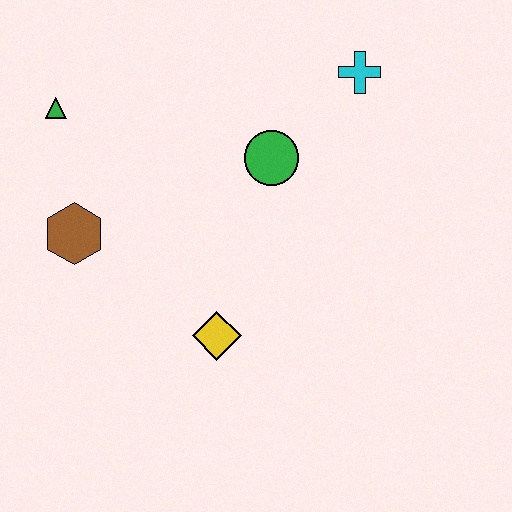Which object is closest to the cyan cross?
The green circle is closest to the cyan cross.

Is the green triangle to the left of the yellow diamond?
Yes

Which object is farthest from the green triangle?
The cyan cross is farthest from the green triangle.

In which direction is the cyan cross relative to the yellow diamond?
The cyan cross is above the yellow diamond.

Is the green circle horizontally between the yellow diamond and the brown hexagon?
No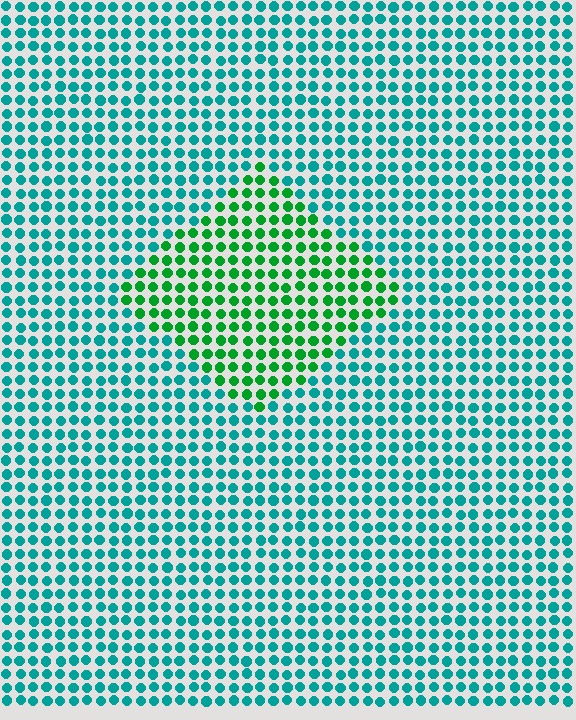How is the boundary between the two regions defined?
The boundary is defined purely by a slight shift in hue (about 43 degrees). Spacing, size, and orientation are identical on both sides.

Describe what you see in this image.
The image is filled with small teal elements in a uniform arrangement. A diamond-shaped region is visible where the elements are tinted to a slightly different hue, forming a subtle color boundary.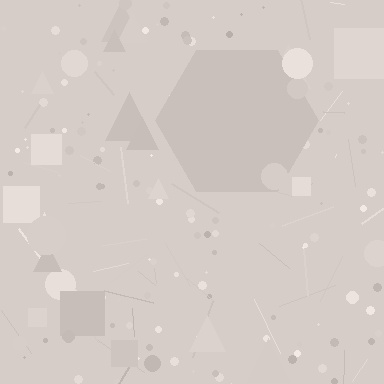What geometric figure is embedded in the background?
A hexagon is embedded in the background.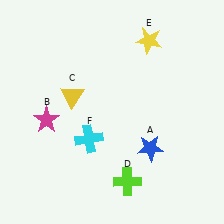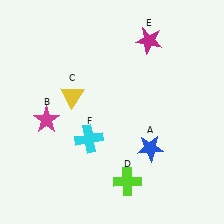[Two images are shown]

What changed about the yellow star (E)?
In Image 1, E is yellow. In Image 2, it changed to magenta.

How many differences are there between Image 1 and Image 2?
There is 1 difference between the two images.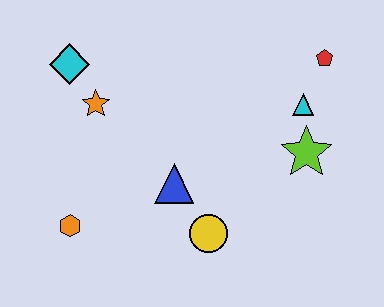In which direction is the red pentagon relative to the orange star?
The red pentagon is to the right of the orange star.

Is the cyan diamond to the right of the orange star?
No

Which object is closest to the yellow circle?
The blue triangle is closest to the yellow circle.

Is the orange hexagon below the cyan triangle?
Yes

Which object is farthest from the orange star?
The red pentagon is farthest from the orange star.